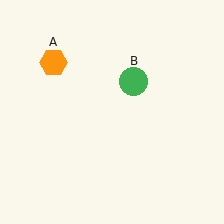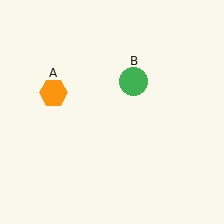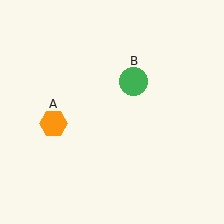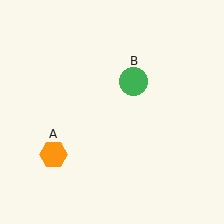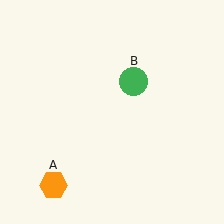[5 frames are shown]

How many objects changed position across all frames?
1 object changed position: orange hexagon (object A).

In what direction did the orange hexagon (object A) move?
The orange hexagon (object A) moved down.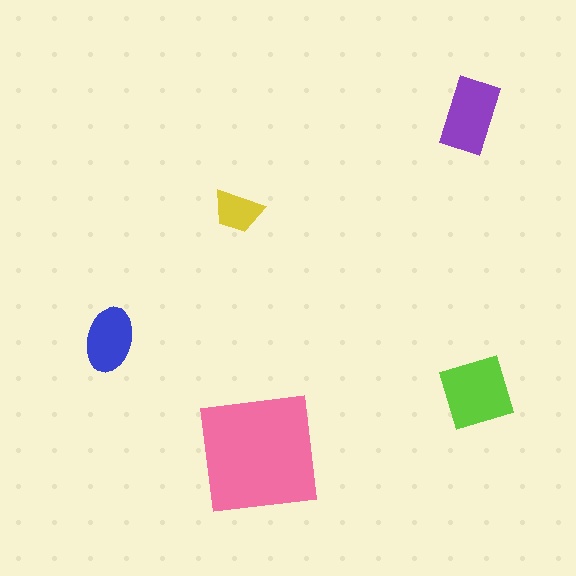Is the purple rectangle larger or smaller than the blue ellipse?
Larger.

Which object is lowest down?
The pink square is bottommost.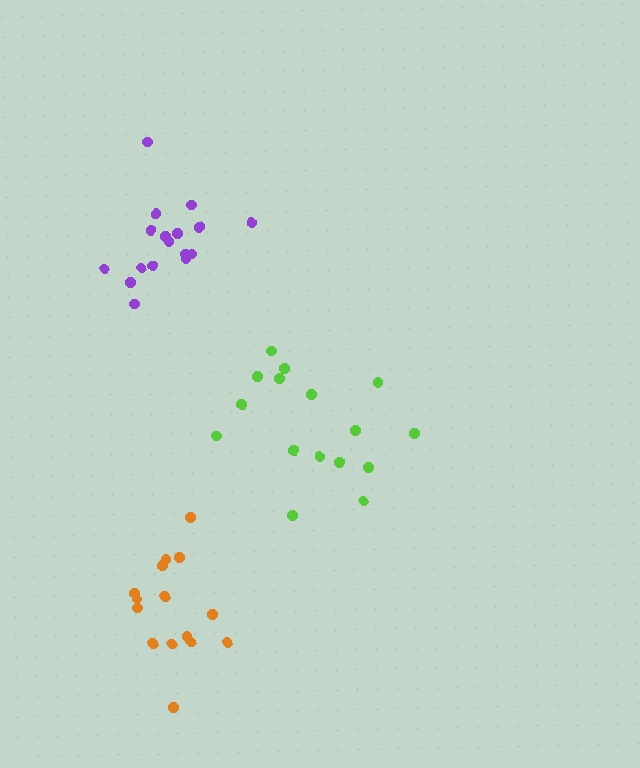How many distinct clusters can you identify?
There are 3 distinct clusters.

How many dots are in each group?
Group 1: 17 dots, Group 2: 15 dots, Group 3: 16 dots (48 total).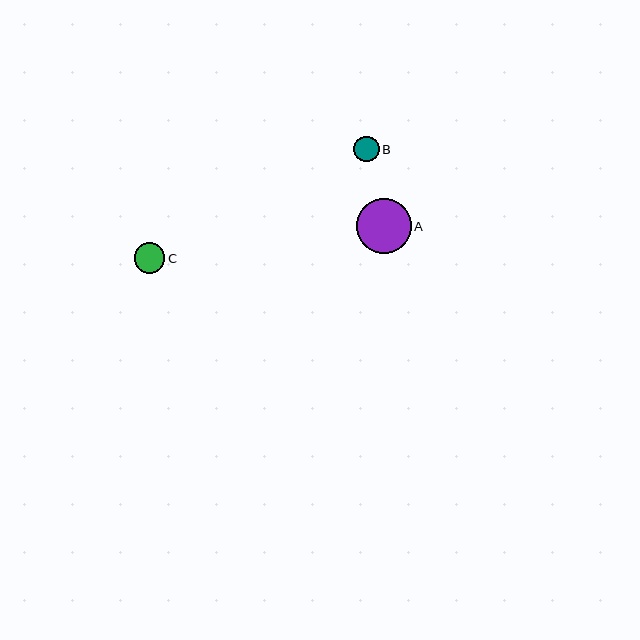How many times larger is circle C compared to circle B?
Circle C is approximately 1.2 times the size of circle B.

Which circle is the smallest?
Circle B is the smallest with a size of approximately 25 pixels.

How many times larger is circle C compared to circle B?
Circle C is approximately 1.2 times the size of circle B.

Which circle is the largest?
Circle A is the largest with a size of approximately 55 pixels.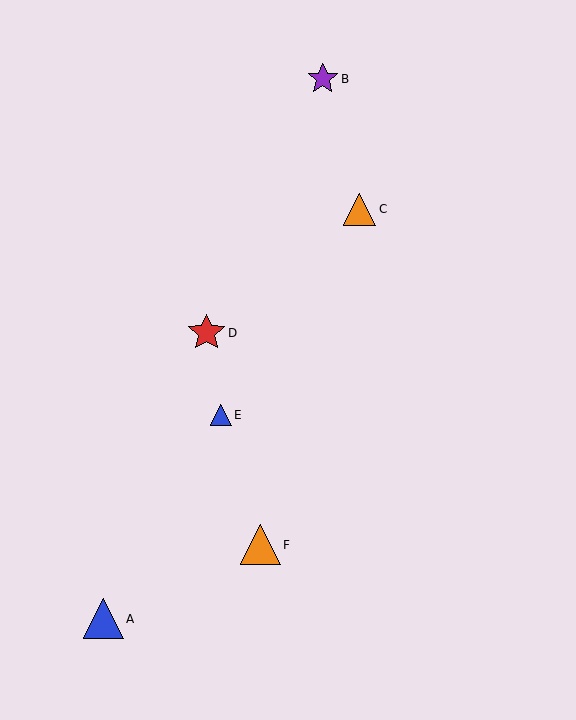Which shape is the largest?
The orange triangle (labeled F) is the largest.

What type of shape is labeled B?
Shape B is a purple star.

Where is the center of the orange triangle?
The center of the orange triangle is at (260, 545).